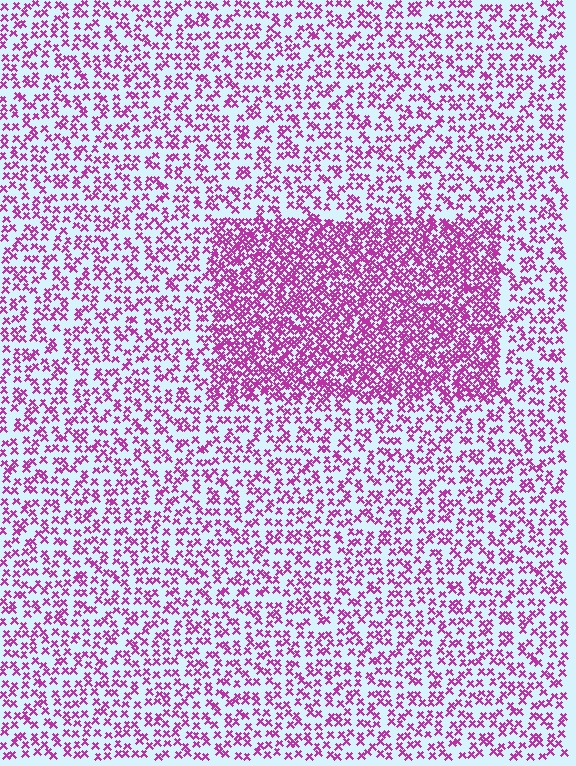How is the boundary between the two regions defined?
The boundary is defined by a change in element density (approximately 2.2x ratio). All elements are the same color, size, and shape.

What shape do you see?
I see a rectangle.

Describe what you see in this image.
The image contains small magenta elements arranged at two different densities. A rectangle-shaped region is visible where the elements are more densely packed than the surrounding area.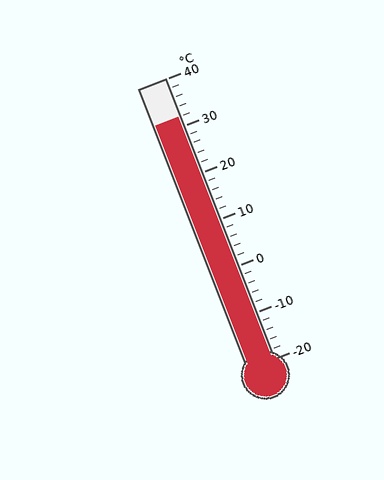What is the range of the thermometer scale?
The thermometer scale ranges from -20°C to 40°C.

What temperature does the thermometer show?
The thermometer shows approximately 32°C.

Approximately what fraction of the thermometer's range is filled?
The thermometer is filled to approximately 85% of its range.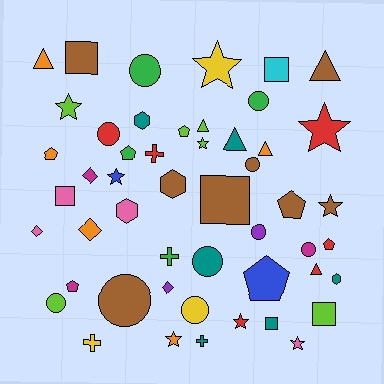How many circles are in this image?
There are 10 circles.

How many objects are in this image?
There are 50 objects.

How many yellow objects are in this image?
There are 3 yellow objects.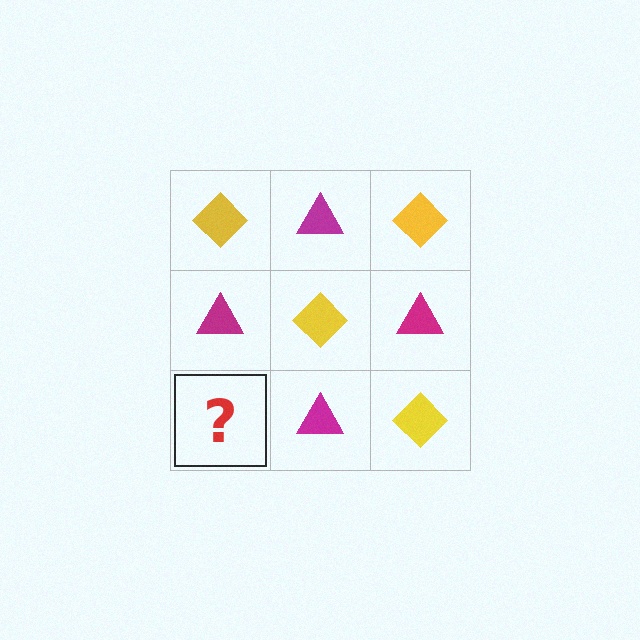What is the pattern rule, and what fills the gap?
The rule is that it alternates yellow diamond and magenta triangle in a checkerboard pattern. The gap should be filled with a yellow diamond.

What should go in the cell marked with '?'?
The missing cell should contain a yellow diamond.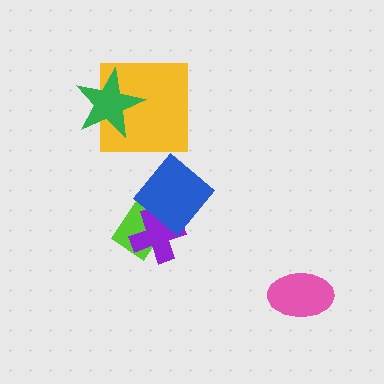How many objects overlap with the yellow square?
1 object overlaps with the yellow square.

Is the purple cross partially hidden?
Yes, it is partially covered by another shape.